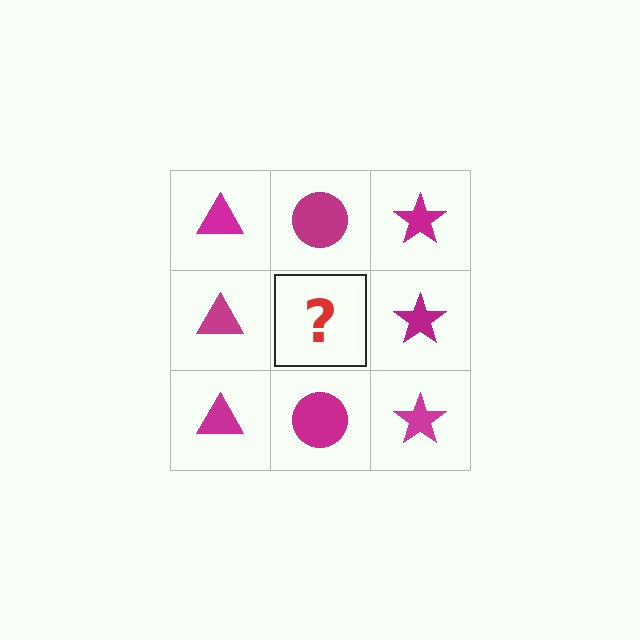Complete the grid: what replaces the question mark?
The question mark should be replaced with a magenta circle.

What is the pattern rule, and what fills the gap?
The rule is that each column has a consistent shape. The gap should be filled with a magenta circle.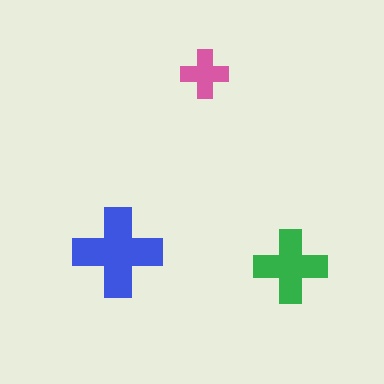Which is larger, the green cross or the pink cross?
The green one.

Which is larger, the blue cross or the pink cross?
The blue one.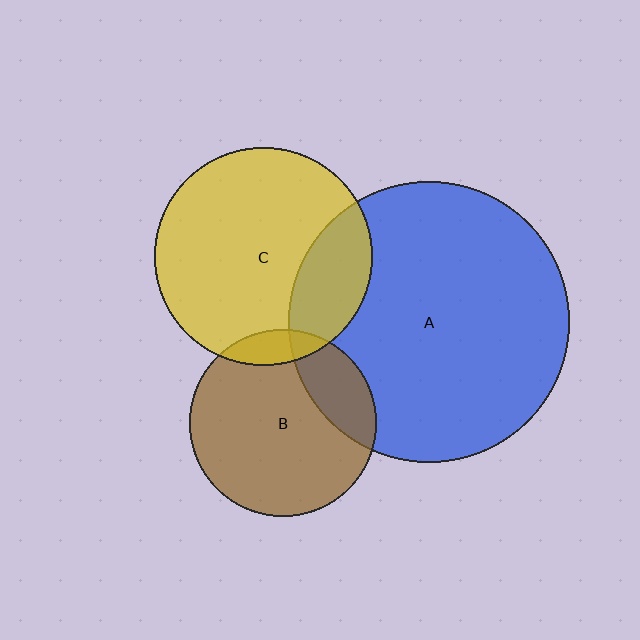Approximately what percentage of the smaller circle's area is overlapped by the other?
Approximately 25%.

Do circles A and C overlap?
Yes.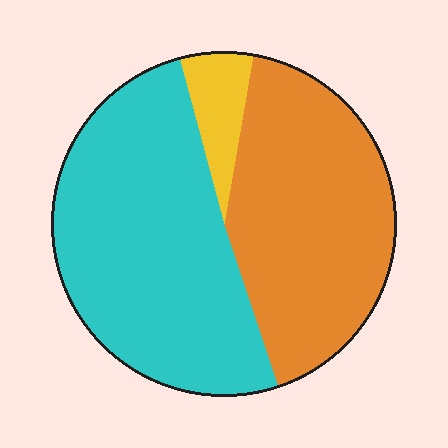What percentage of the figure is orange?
Orange takes up about two fifths (2/5) of the figure.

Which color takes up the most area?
Cyan, at roughly 50%.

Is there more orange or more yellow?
Orange.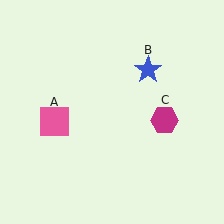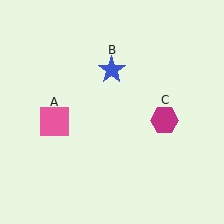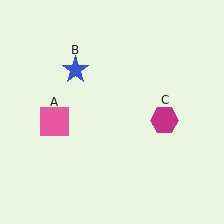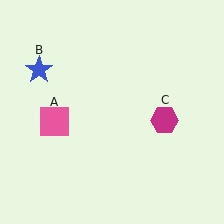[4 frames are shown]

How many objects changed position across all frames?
1 object changed position: blue star (object B).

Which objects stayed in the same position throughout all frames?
Pink square (object A) and magenta hexagon (object C) remained stationary.